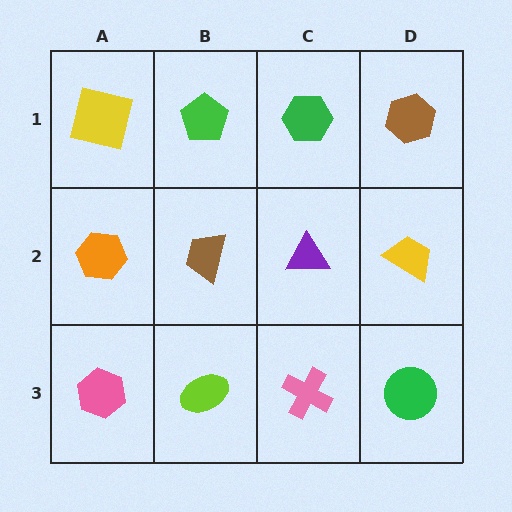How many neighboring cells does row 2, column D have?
3.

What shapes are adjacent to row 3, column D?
A yellow trapezoid (row 2, column D), a pink cross (row 3, column C).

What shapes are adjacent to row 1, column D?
A yellow trapezoid (row 2, column D), a green hexagon (row 1, column C).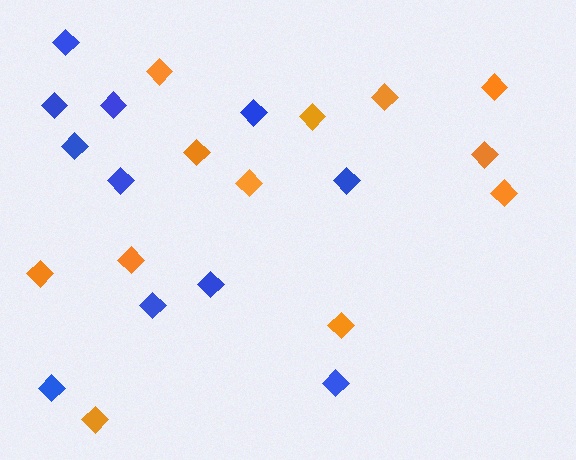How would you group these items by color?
There are 2 groups: one group of orange diamonds (12) and one group of blue diamonds (11).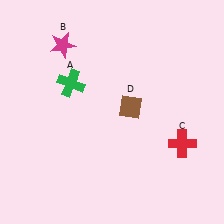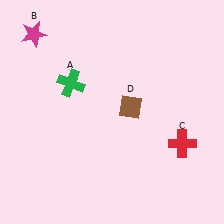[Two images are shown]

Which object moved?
The magenta star (B) moved left.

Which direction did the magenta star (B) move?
The magenta star (B) moved left.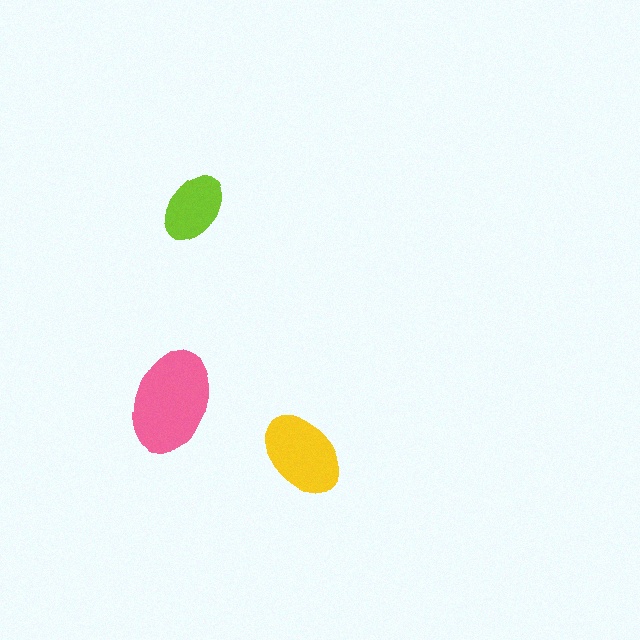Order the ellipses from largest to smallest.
the pink one, the yellow one, the lime one.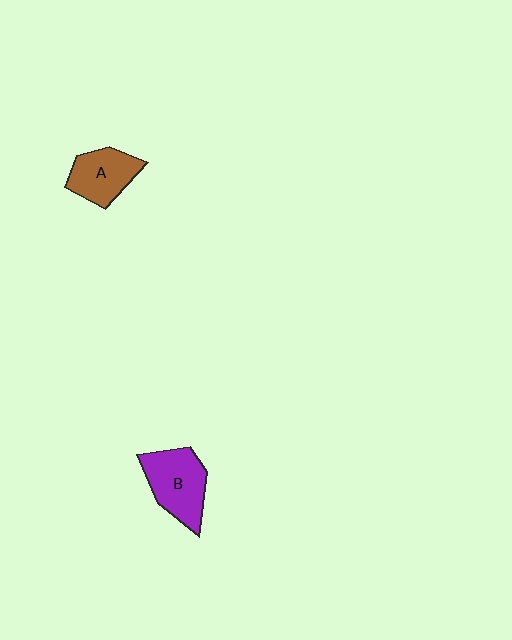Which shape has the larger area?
Shape B (purple).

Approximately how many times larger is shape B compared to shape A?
Approximately 1.3 times.